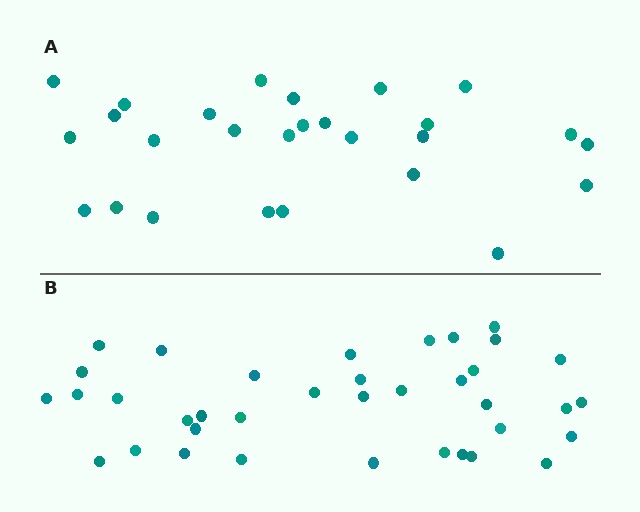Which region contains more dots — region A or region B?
Region B (the bottom region) has more dots.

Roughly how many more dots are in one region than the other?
Region B has roughly 10 or so more dots than region A.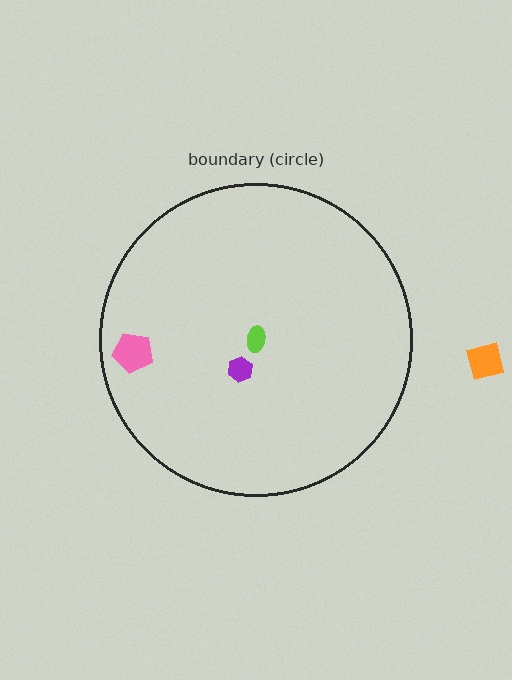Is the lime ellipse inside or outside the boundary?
Inside.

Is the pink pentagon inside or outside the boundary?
Inside.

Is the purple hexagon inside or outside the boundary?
Inside.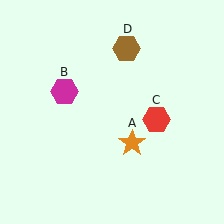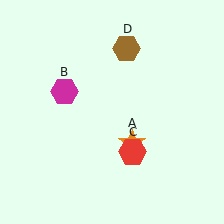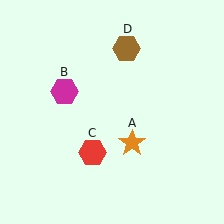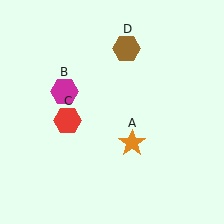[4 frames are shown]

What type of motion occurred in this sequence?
The red hexagon (object C) rotated clockwise around the center of the scene.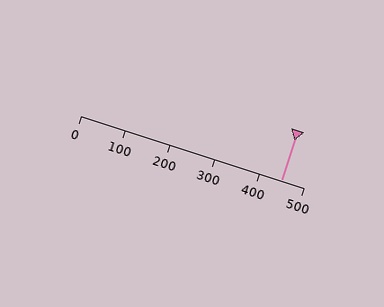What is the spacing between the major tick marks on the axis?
The major ticks are spaced 100 apart.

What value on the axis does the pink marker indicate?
The marker indicates approximately 450.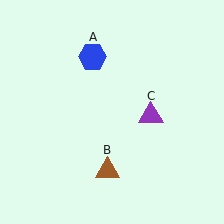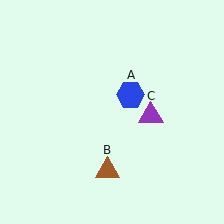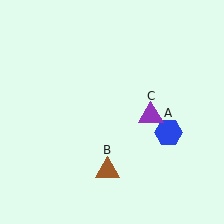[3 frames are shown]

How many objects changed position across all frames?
1 object changed position: blue hexagon (object A).